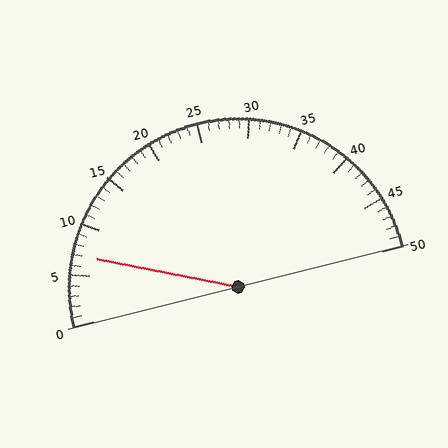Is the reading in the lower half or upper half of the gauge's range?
The reading is in the lower half of the range (0 to 50).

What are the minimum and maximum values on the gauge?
The gauge ranges from 0 to 50.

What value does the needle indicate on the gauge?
The needle indicates approximately 7.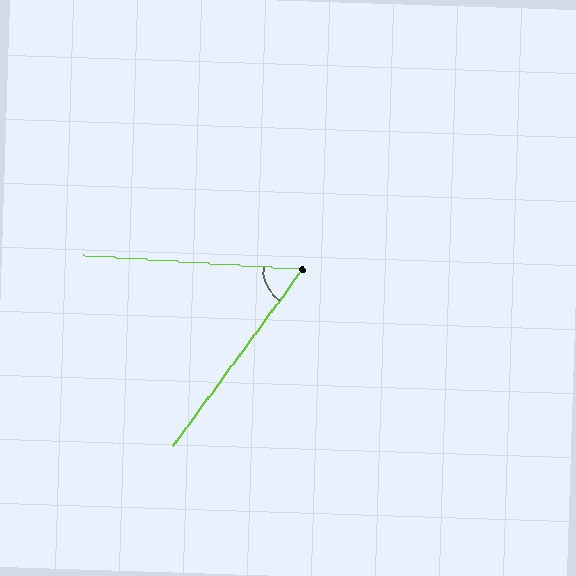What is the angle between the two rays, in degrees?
Approximately 58 degrees.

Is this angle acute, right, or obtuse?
It is acute.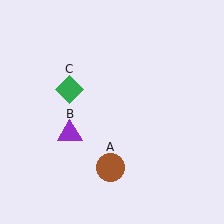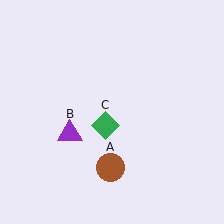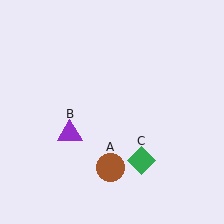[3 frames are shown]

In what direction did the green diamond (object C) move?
The green diamond (object C) moved down and to the right.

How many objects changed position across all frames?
1 object changed position: green diamond (object C).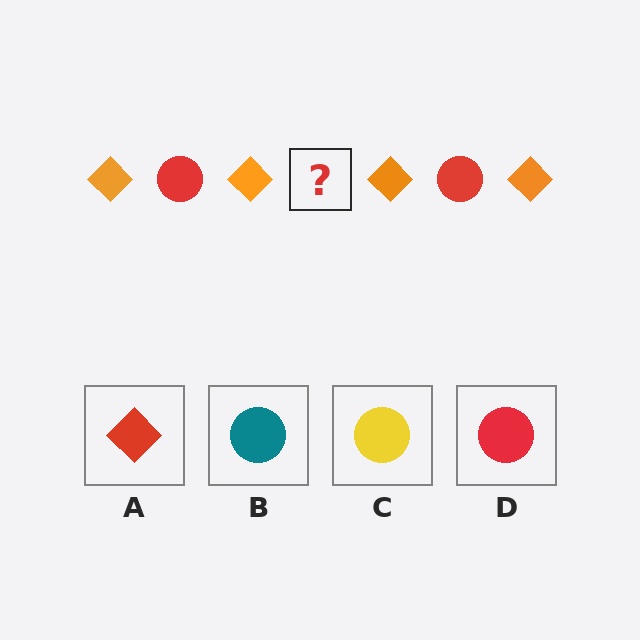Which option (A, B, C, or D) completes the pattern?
D.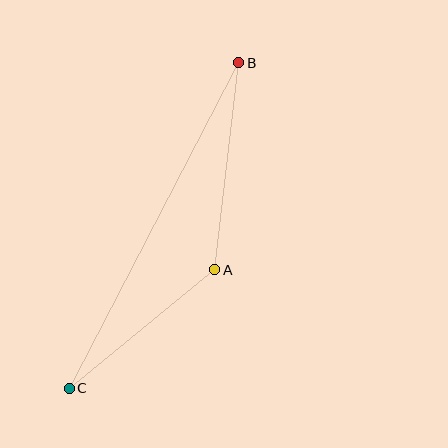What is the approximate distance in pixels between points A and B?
The distance between A and B is approximately 208 pixels.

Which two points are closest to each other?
Points A and C are closest to each other.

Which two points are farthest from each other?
Points B and C are farthest from each other.